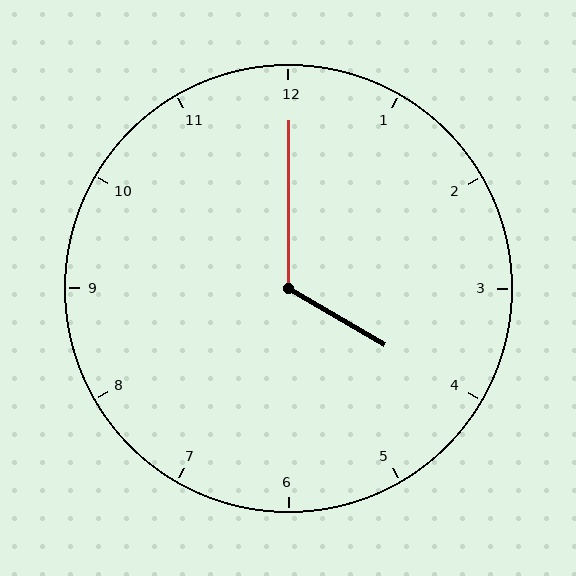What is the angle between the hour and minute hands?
Approximately 120 degrees.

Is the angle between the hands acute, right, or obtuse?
It is obtuse.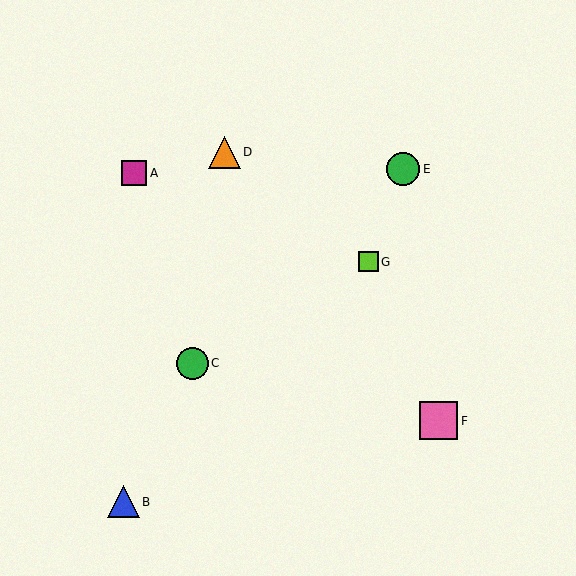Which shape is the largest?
The pink square (labeled F) is the largest.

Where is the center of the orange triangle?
The center of the orange triangle is at (224, 152).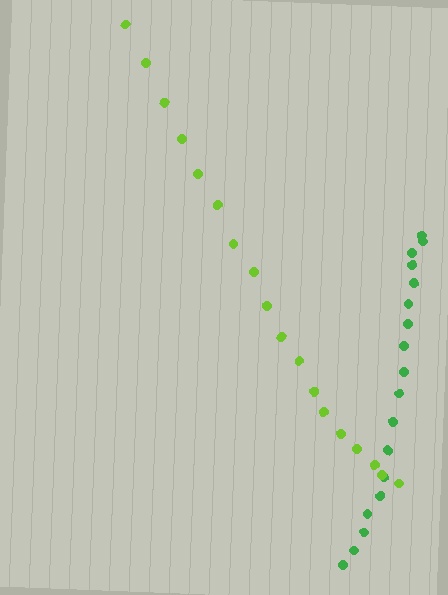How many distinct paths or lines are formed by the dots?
There are 2 distinct paths.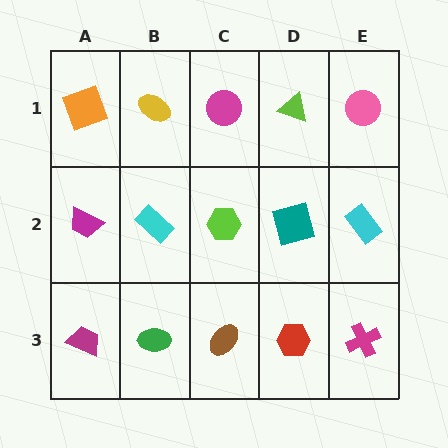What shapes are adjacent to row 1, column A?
A magenta trapezoid (row 2, column A), a yellow ellipse (row 1, column B).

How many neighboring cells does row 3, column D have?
3.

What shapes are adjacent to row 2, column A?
An orange square (row 1, column A), a magenta trapezoid (row 3, column A), a cyan rectangle (row 2, column B).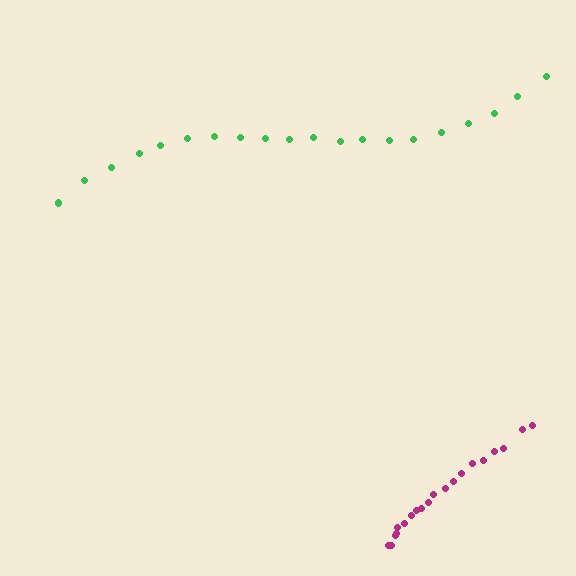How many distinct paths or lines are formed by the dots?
There are 2 distinct paths.